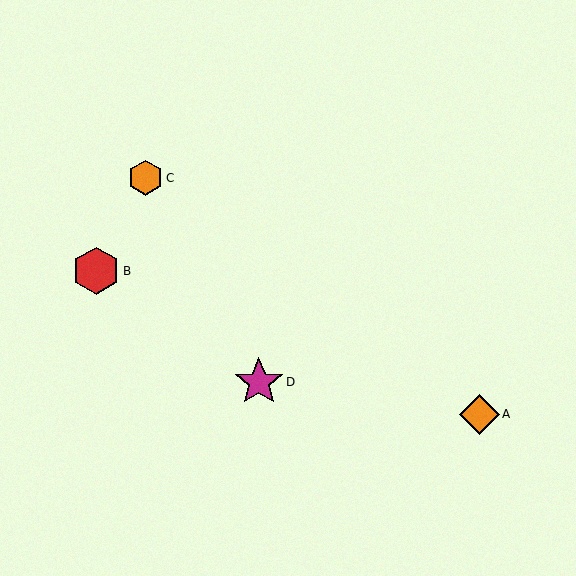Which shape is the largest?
The magenta star (labeled D) is the largest.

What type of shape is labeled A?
Shape A is an orange diamond.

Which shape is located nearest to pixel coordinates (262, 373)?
The magenta star (labeled D) at (259, 382) is nearest to that location.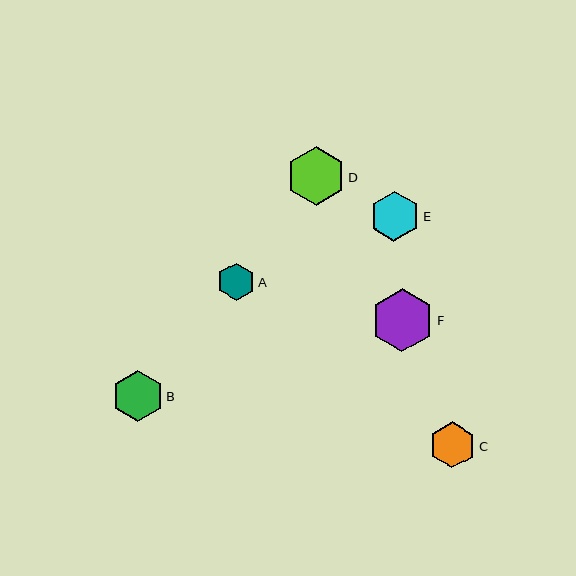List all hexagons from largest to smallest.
From largest to smallest: F, D, B, E, C, A.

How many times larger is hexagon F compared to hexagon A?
Hexagon F is approximately 1.7 times the size of hexagon A.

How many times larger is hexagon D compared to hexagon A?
Hexagon D is approximately 1.6 times the size of hexagon A.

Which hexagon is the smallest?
Hexagon A is the smallest with a size of approximately 38 pixels.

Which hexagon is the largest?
Hexagon F is the largest with a size of approximately 63 pixels.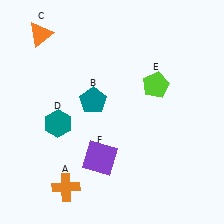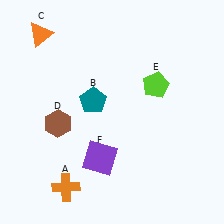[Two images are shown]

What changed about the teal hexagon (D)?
In Image 1, D is teal. In Image 2, it changed to brown.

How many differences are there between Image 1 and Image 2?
There is 1 difference between the two images.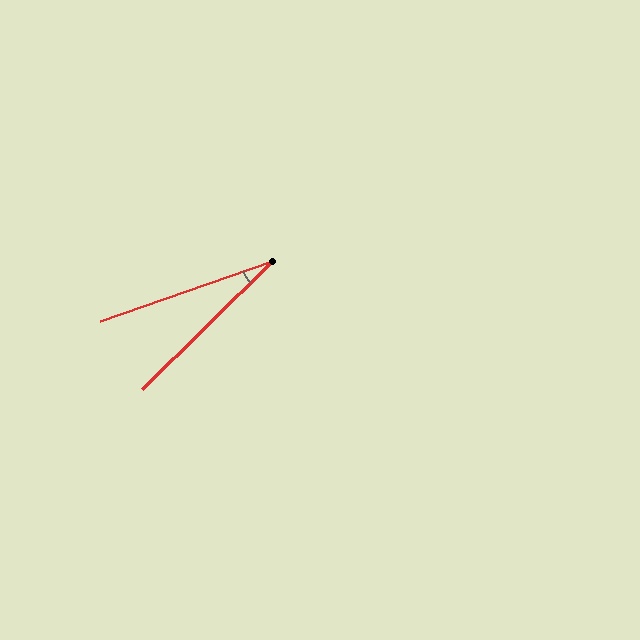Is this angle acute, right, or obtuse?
It is acute.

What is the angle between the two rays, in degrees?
Approximately 26 degrees.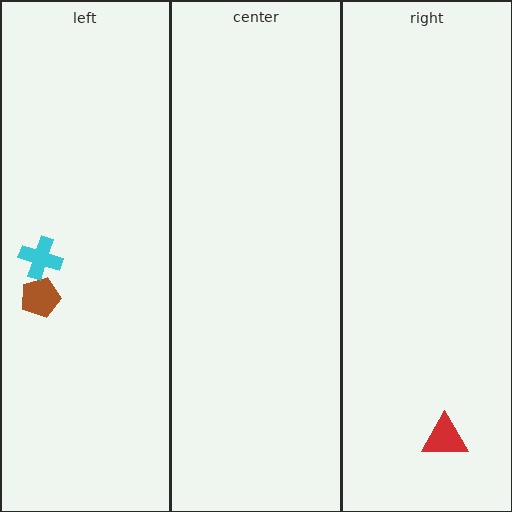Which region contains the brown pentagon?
The left region.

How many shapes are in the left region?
2.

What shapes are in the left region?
The brown pentagon, the cyan cross.